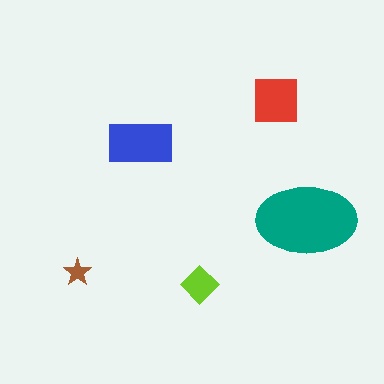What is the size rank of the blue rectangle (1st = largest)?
2nd.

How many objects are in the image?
There are 5 objects in the image.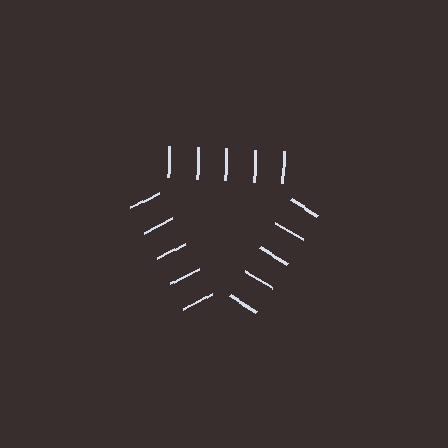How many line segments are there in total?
15 — 5 along each of the 3 edges.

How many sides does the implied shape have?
3 sides — the line-ends trace a triangle.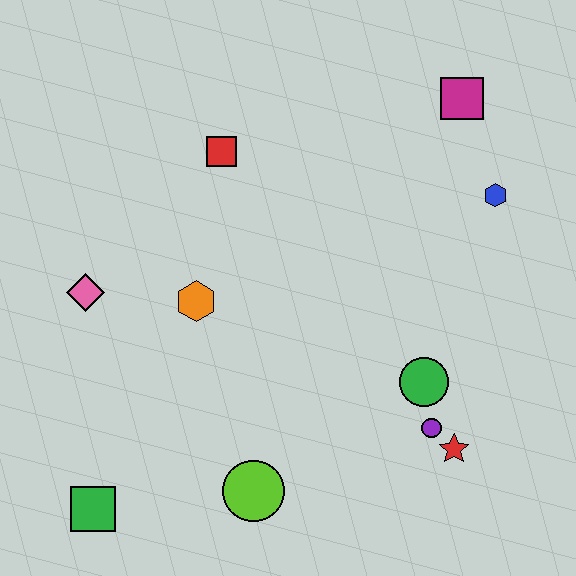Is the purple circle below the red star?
No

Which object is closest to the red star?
The purple circle is closest to the red star.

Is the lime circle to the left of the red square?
No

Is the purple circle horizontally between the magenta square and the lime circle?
Yes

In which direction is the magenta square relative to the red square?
The magenta square is to the right of the red square.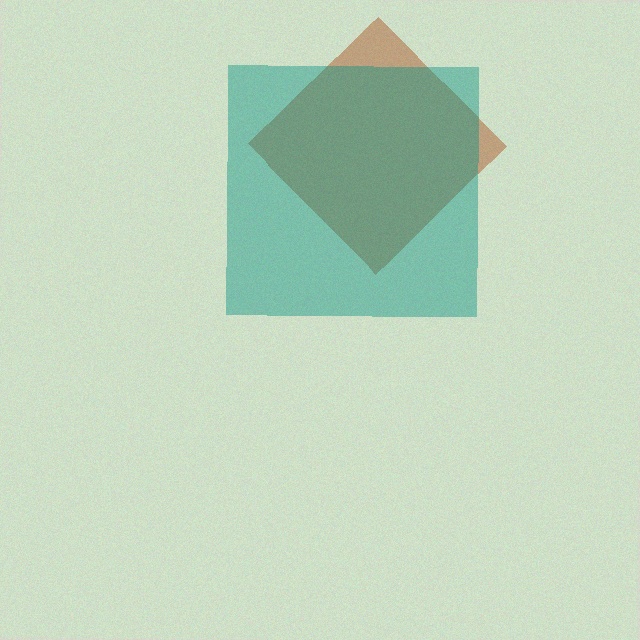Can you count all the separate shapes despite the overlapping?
Yes, there are 2 separate shapes.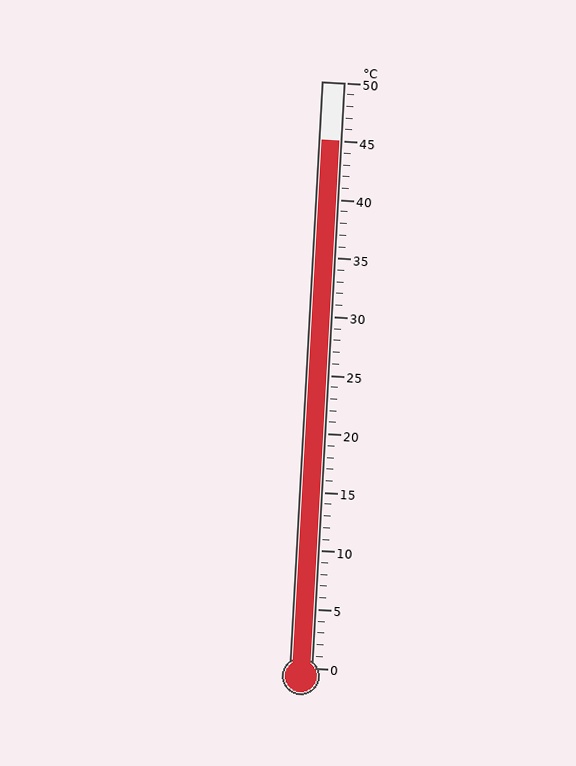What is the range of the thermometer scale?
The thermometer scale ranges from 0°C to 50°C.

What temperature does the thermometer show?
The thermometer shows approximately 45°C.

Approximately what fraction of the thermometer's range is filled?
The thermometer is filled to approximately 90% of its range.